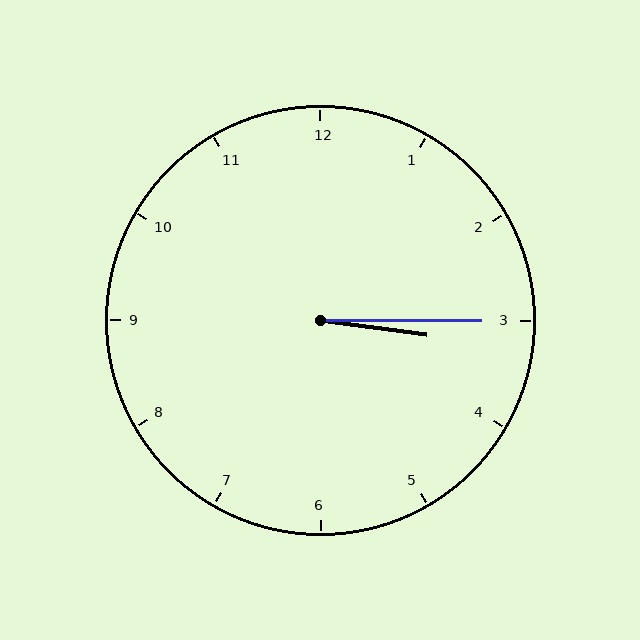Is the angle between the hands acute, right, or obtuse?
It is acute.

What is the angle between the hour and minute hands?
Approximately 8 degrees.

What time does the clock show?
3:15.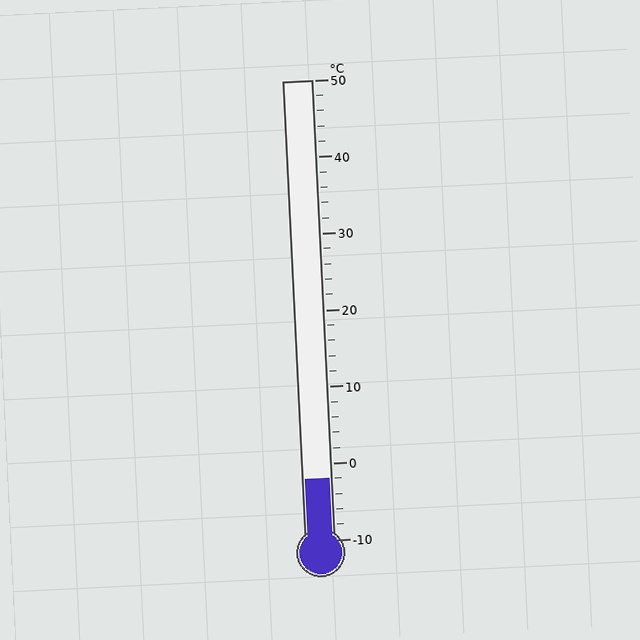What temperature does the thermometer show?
The thermometer shows approximately -2°C.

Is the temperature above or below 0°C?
The temperature is below 0°C.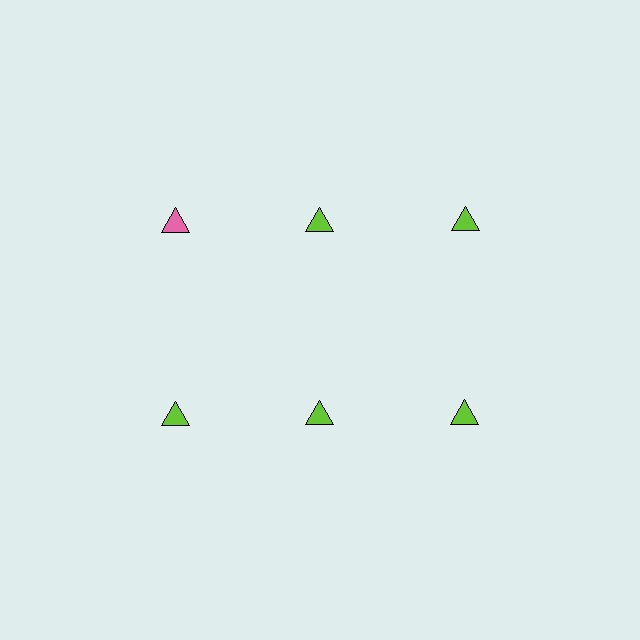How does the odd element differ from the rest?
It has a different color: pink instead of lime.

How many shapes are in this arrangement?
There are 6 shapes arranged in a grid pattern.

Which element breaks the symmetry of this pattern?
The pink triangle in the top row, leftmost column breaks the symmetry. All other shapes are lime triangles.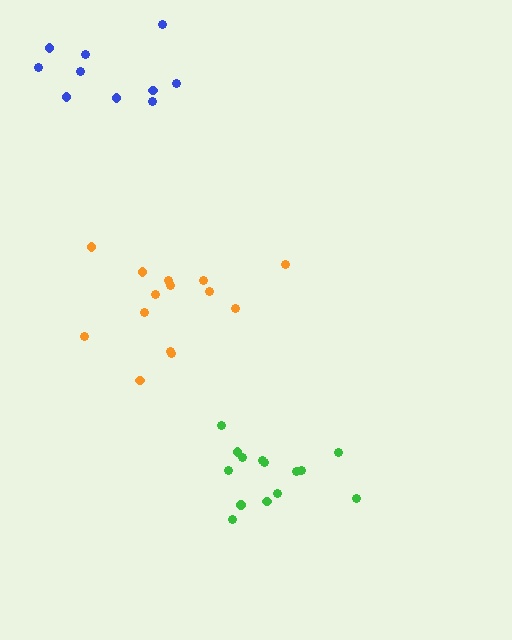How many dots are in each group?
Group 1: 14 dots, Group 2: 14 dots, Group 3: 10 dots (38 total).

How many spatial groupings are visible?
There are 3 spatial groupings.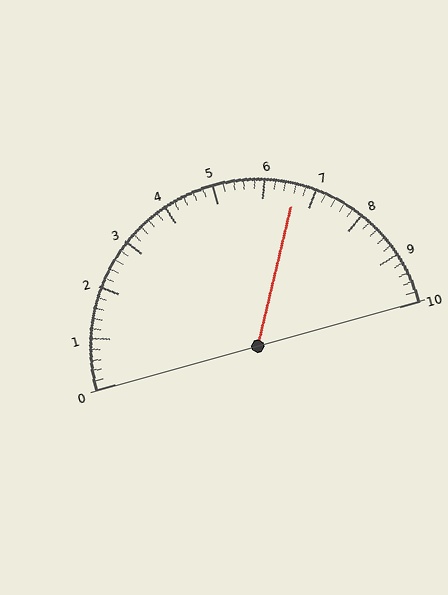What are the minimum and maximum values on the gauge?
The gauge ranges from 0 to 10.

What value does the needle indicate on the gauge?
The needle indicates approximately 6.6.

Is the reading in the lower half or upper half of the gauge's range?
The reading is in the upper half of the range (0 to 10).